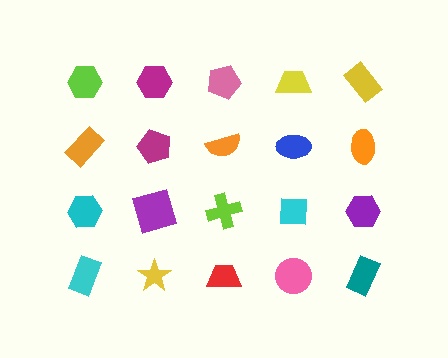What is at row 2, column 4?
A blue ellipse.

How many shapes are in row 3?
5 shapes.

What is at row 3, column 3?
A lime cross.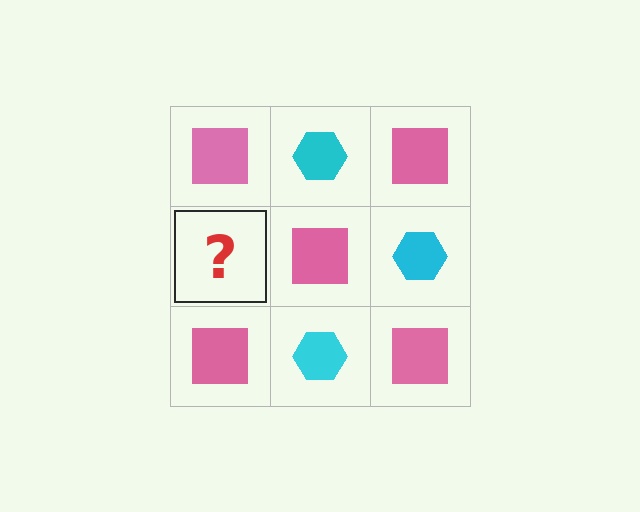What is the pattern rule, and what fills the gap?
The rule is that it alternates pink square and cyan hexagon in a checkerboard pattern. The gap should be filled with a cyan hexagon.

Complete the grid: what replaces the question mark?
The question mark should be replaced with a cyan hexagon.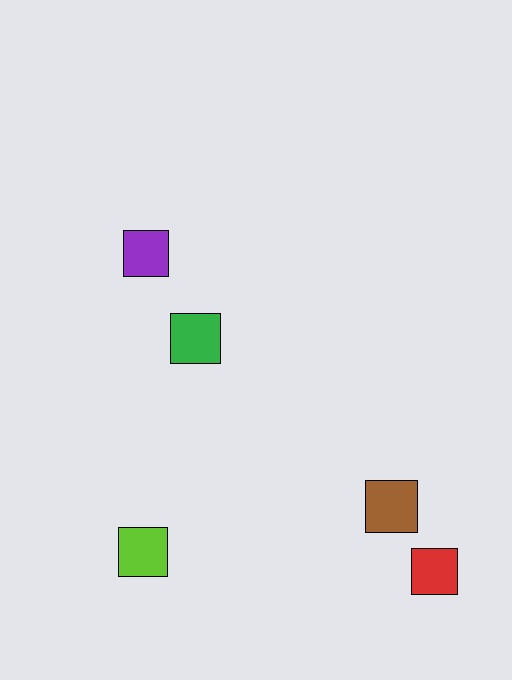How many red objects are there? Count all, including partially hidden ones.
There is 1 red object.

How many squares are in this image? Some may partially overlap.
There are 5 squares.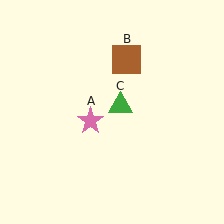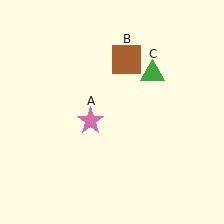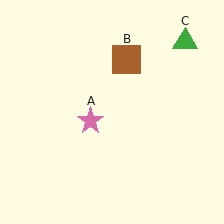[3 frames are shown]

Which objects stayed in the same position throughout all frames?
Pink star (object A) and brown square (object B) remained stationary.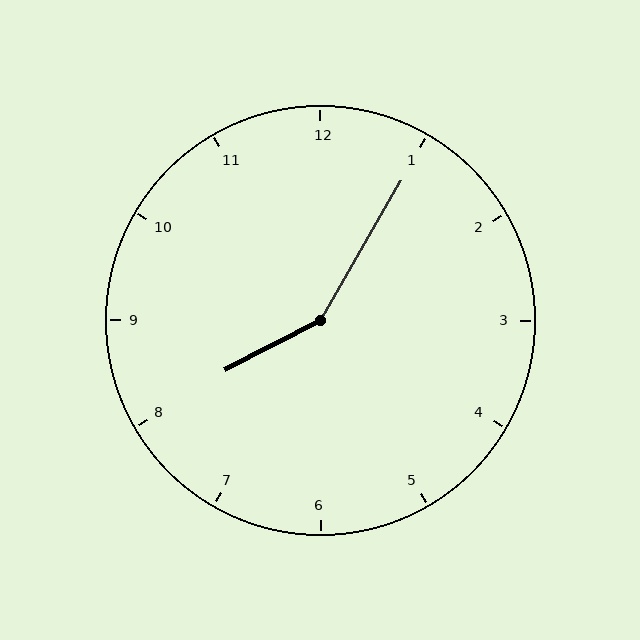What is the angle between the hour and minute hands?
Approximately 148 degrees.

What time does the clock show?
8:05.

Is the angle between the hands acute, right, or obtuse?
It is obtuse.